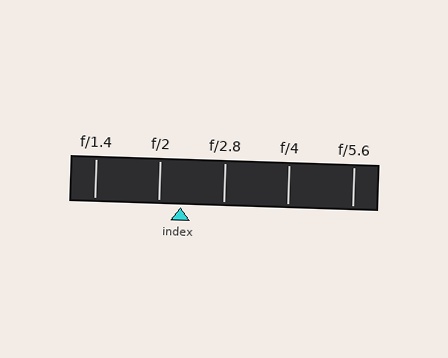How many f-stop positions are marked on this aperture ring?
There are 5 f-stop positions marked.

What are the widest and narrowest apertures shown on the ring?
The widest aperture shown is f/1.4 and the narrowest is f/5.6.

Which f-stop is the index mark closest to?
The index mark is closest to f/2.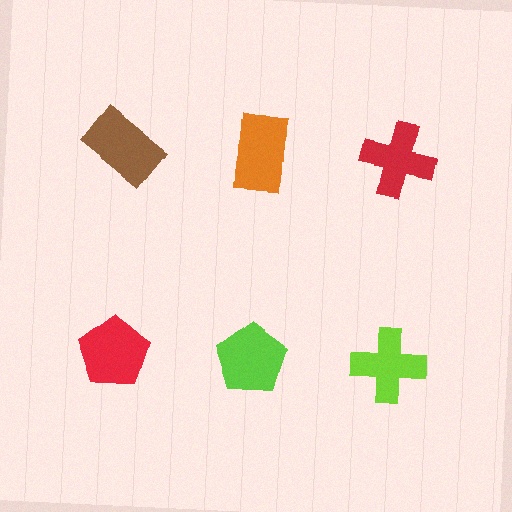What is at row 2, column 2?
A lime pentagon.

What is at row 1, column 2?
An orange rectangle.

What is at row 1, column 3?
A red cross.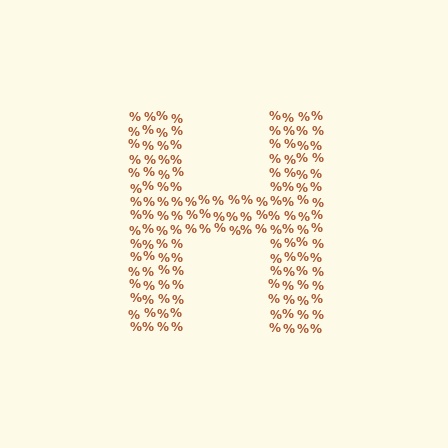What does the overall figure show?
The overall figure shows the letter H.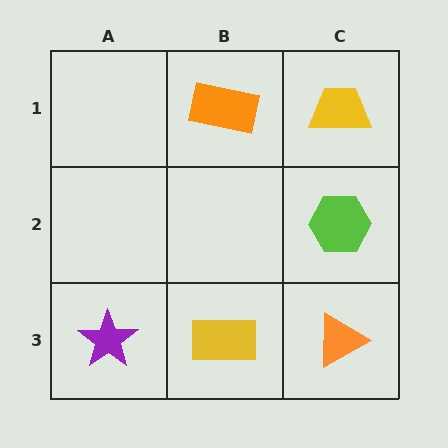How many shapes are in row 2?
1 shape.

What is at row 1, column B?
An orange rectangle.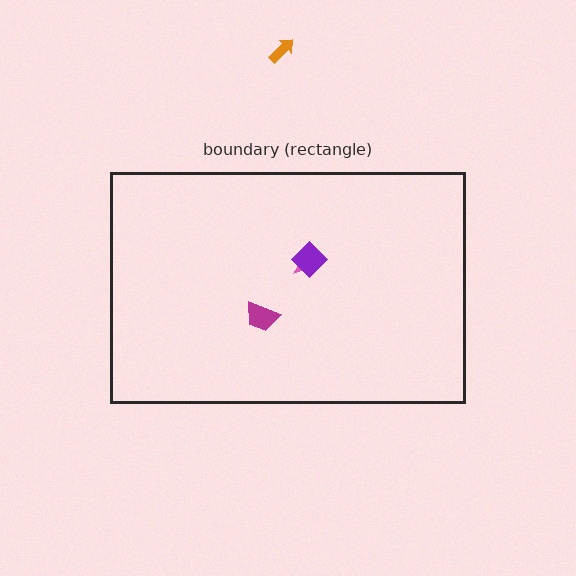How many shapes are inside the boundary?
3 inside, 1 outside.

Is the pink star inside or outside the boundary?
Inside.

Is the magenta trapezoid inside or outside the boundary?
Inside.